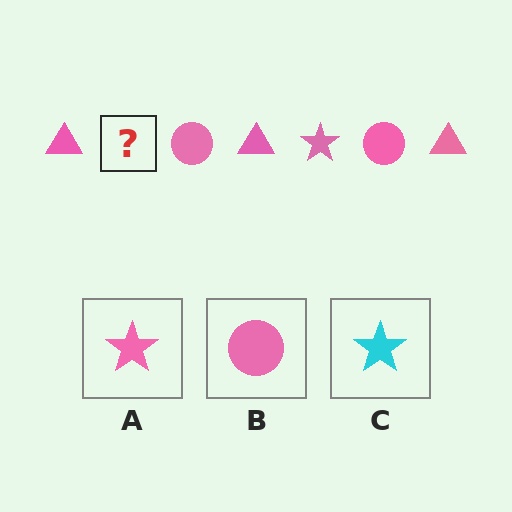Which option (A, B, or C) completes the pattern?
A.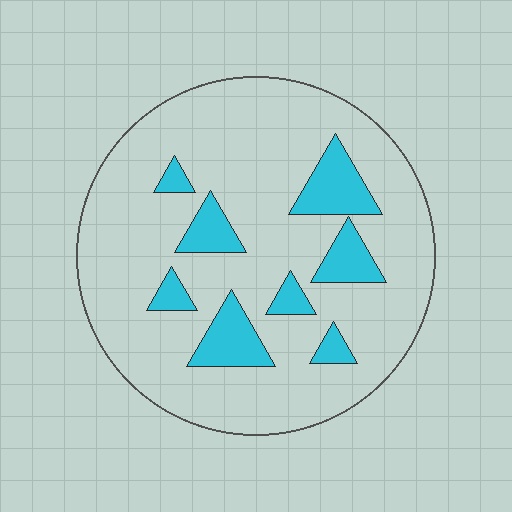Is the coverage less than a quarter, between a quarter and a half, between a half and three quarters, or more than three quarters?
Less than a quarter.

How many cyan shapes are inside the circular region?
8.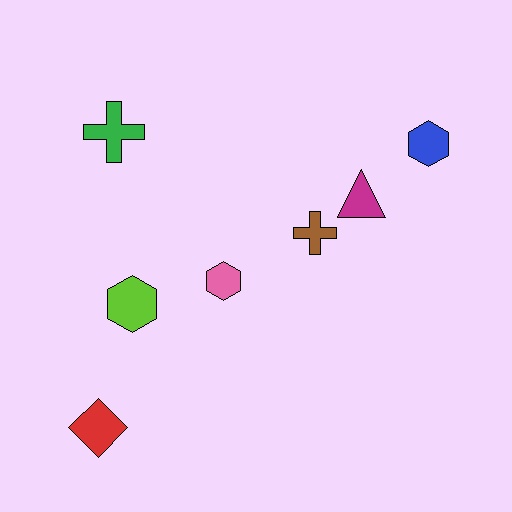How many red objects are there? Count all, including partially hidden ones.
There is 1 red object.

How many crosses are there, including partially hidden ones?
There are 2 crosses.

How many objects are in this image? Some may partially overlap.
There are 7 objects.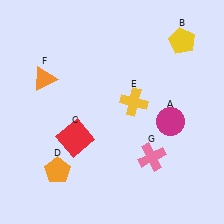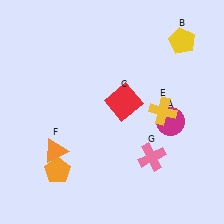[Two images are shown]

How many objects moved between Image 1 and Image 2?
3 objects moved between the two images.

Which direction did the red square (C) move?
The red square (C) moved right.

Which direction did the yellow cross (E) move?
The yellow cross (E) moved right.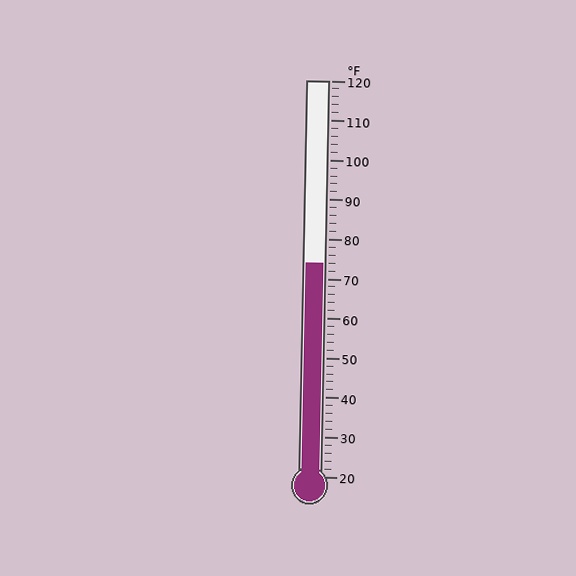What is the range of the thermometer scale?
The thermometer scale ranges from 20°F to 120°F.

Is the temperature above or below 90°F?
The temperature is below 90°F.